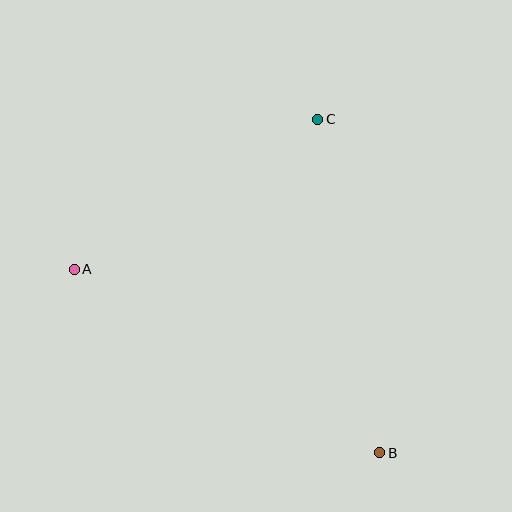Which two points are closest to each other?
Points A and C are closest to each other.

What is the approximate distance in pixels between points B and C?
The distance between B and C is approximately 339 pixels.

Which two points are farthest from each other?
Points A and B are farthest from each other.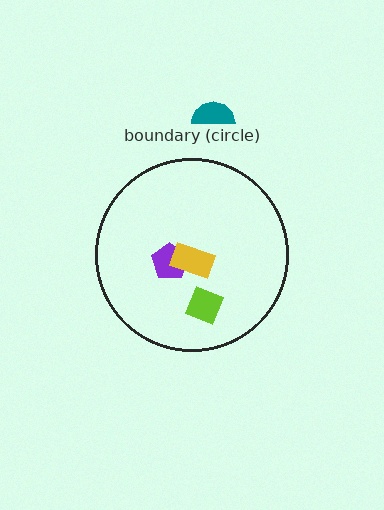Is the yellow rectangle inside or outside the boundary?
Inside.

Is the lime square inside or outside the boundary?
Inside.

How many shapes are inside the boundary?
3 inside, 1 outside.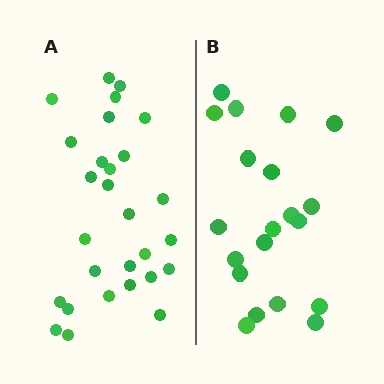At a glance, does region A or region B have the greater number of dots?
Region A (the left region) has more dots.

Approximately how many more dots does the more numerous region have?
Region A has roughly 8 or so more dots than region B.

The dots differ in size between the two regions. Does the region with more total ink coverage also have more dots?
No. Region B has more total ink coverage because its dots are larger, but region A actually contains more individual dots. Total area can be misleading — the number of items is what matters here.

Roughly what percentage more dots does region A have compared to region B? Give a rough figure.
About 40% more.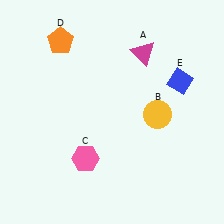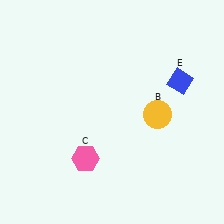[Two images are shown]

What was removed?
The orange pentagon (D), the magenta triangle (A) were removed in Image 2.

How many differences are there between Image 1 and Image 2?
There are 2 differences between the two images.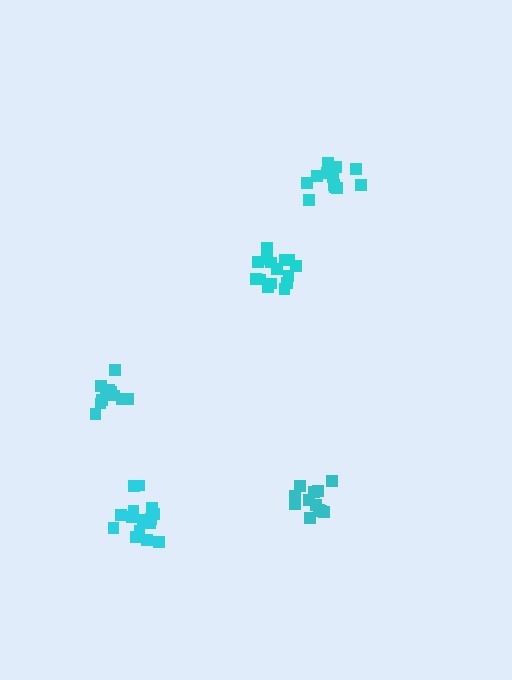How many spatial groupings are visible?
There are 5 spatial groupings.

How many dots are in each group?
Group 1: 12 dots, Group 2: 16 dots, Group 3: 12 dots, Group 4: 11 dots, Group 5: 15 dots (66 total).